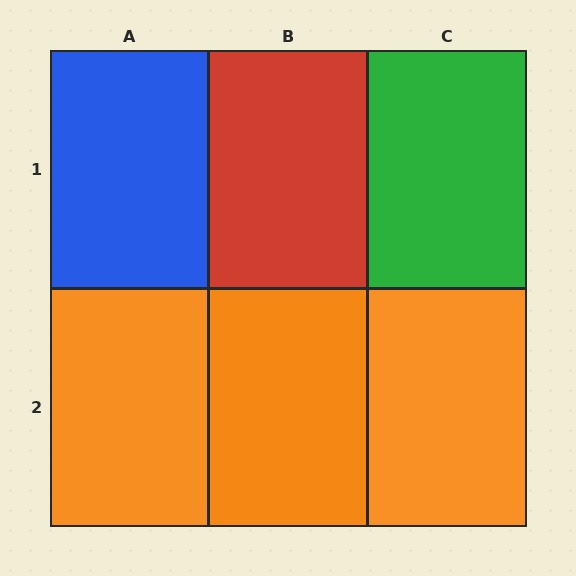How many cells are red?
1 cell is red.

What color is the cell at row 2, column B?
Orange.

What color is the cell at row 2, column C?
Orange.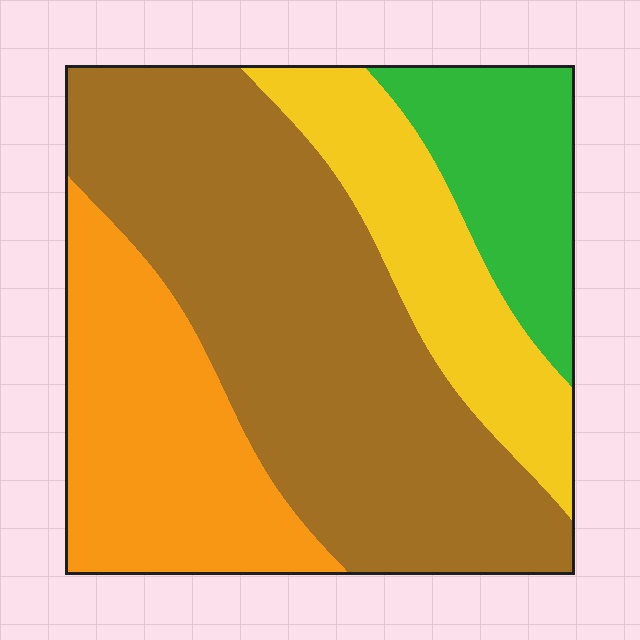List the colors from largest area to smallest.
From largest to smallest: brown, orange, yellow, green.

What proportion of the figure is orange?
Orange covers about 25% of the figure.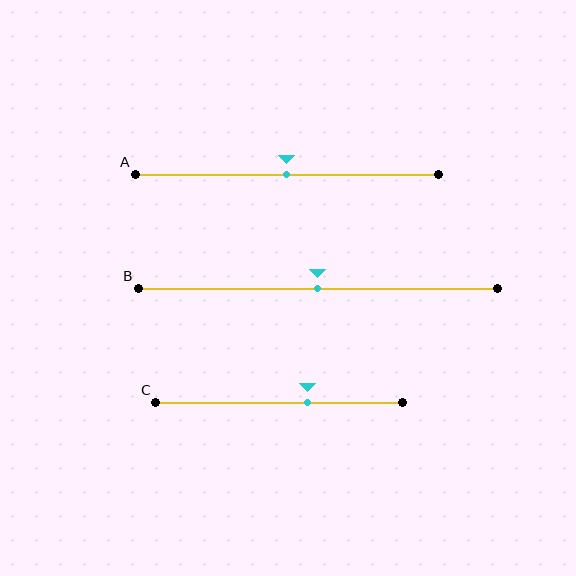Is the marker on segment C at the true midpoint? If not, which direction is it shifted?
No, the marker on segment C is shifted to the right by about 12% of the segment length.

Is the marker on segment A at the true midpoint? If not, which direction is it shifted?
Yes, the marker on segment A is at the true midpoint.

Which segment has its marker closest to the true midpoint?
Segment A has its marker closest to the true midpoint.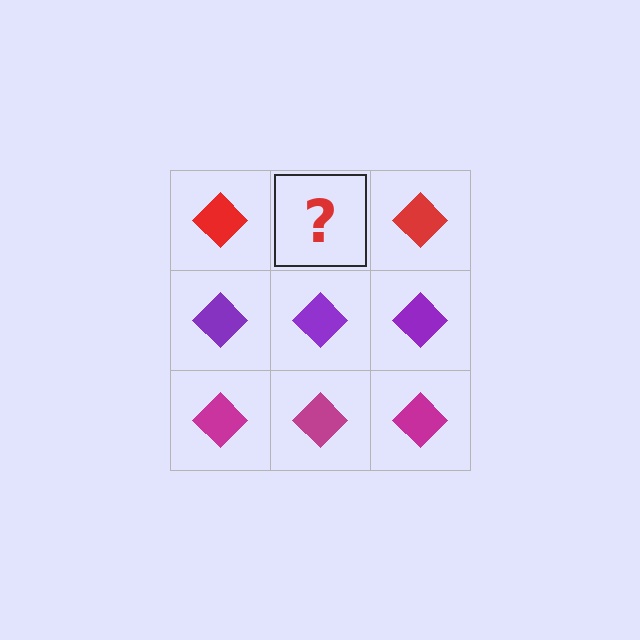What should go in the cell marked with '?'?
The missing cell should contain a red diamond.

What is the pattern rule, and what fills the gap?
The rule is that each row has a consistent color. The gap should be filled with a red diamond.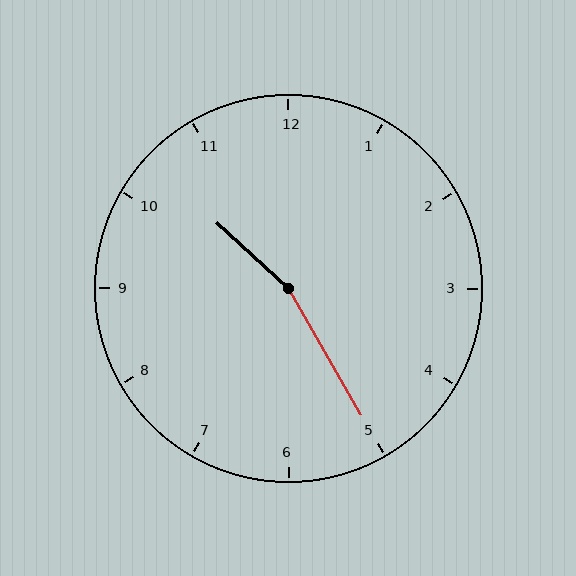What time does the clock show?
10:25.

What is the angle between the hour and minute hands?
Approximately 162 degrees.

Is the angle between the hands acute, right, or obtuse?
It is obtuse.